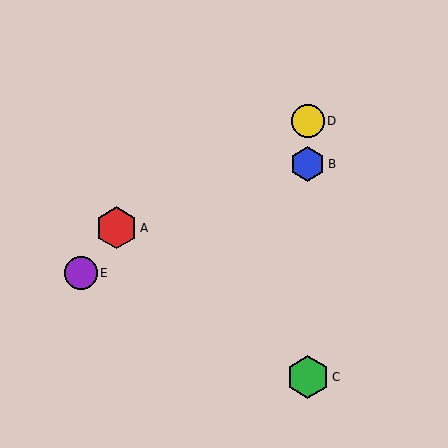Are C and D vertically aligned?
Yes, both are at x≈308.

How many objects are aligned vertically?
3 objects (B, C, D) are aligned vertically.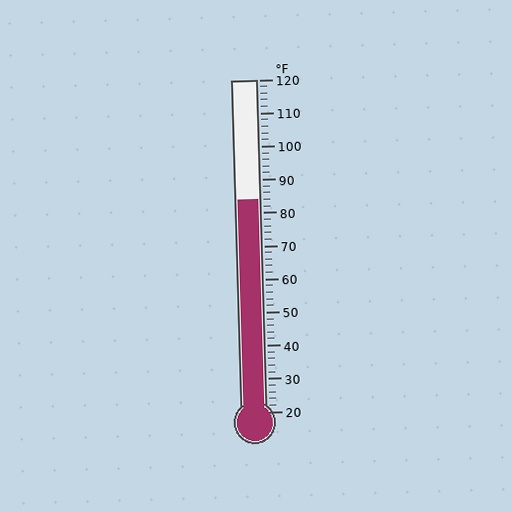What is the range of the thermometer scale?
The thermometer scale ranges from 20°F to 120°F.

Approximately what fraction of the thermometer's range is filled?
The thermometer is filled to approximately 65% of its range.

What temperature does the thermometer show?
The thermometer shows approximately 84°F.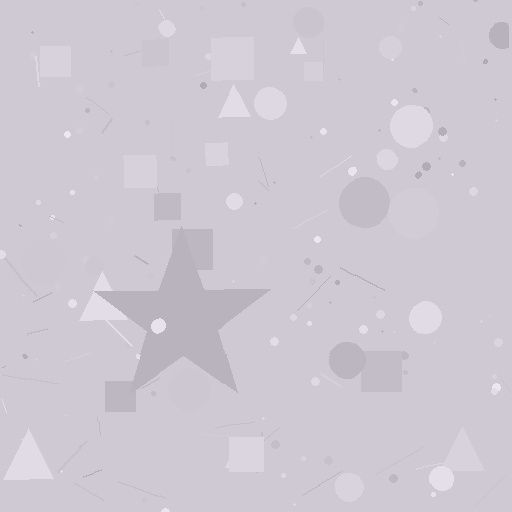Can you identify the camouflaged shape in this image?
The camouflaged shape is a star.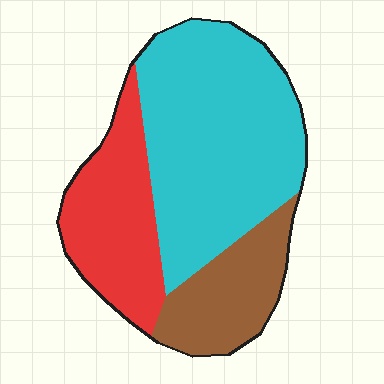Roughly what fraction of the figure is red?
Red covers 26% of the figure.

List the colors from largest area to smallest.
From largest to smallest: cyan, red, brown.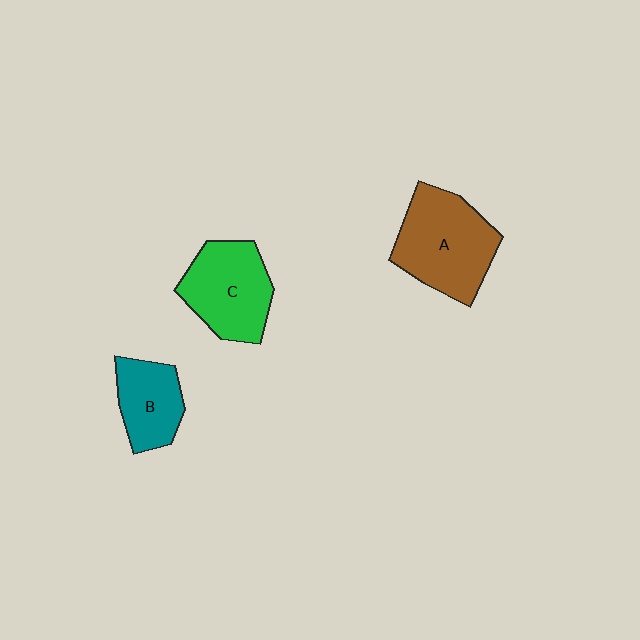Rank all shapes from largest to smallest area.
From largest to smallest: A (brown), C (green), B (teal).